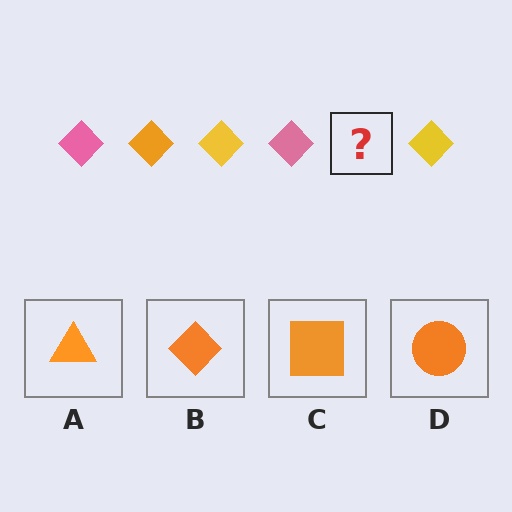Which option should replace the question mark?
Option B.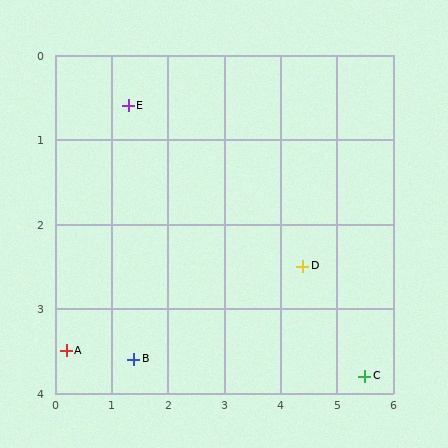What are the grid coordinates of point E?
Point E is at approximately (1.3, 0.6).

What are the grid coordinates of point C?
Point C is at approximately (5.5, 3.8).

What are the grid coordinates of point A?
Point A is at approximately (0.2, 3.5).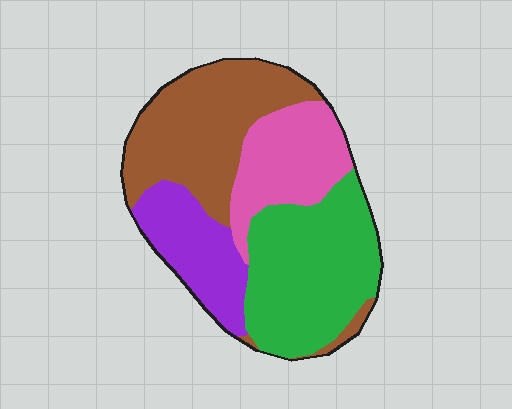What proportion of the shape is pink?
Pink takes up about one fifth (1/5) of the shape.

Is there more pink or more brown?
Brown.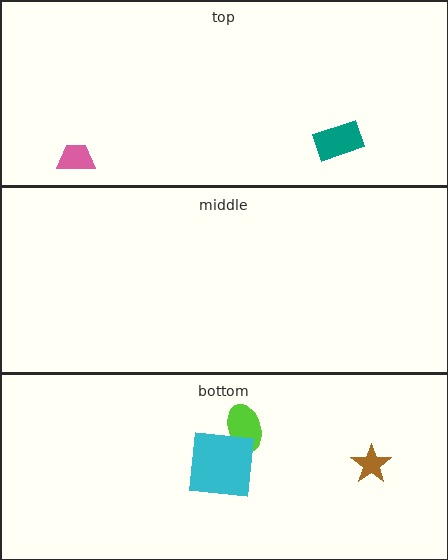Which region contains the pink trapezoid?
The top region.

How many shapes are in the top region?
2.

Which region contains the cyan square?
The bottom region.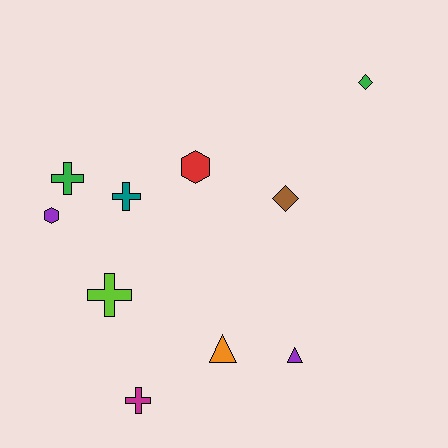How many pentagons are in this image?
There are no pentagons.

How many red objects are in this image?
There is 1 red object.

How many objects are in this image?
There are 10 objects.